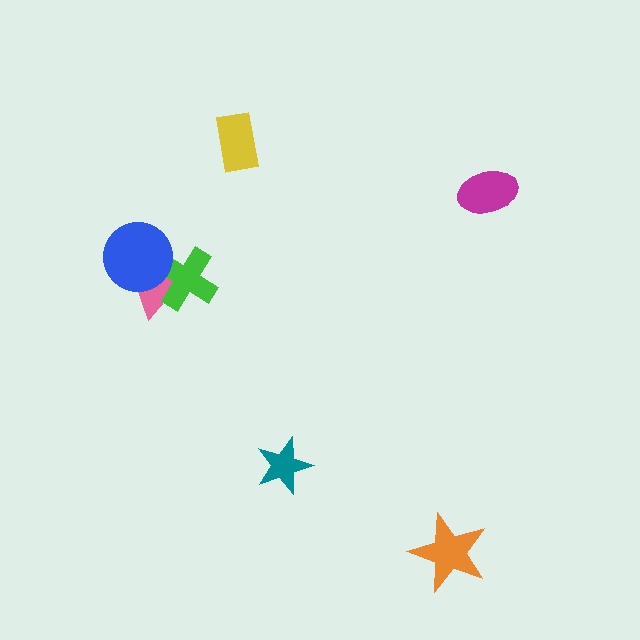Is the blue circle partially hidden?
No, no other shape covers it.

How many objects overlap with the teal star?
0 objects overlap with the teal star.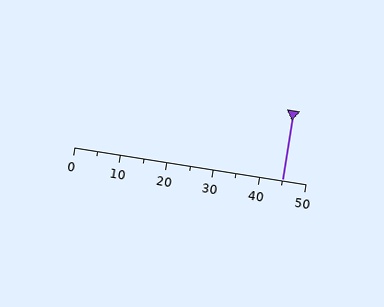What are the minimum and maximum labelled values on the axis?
The axis runs from 0 to 50.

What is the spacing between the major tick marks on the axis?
The major ticks are spaced 10 apart.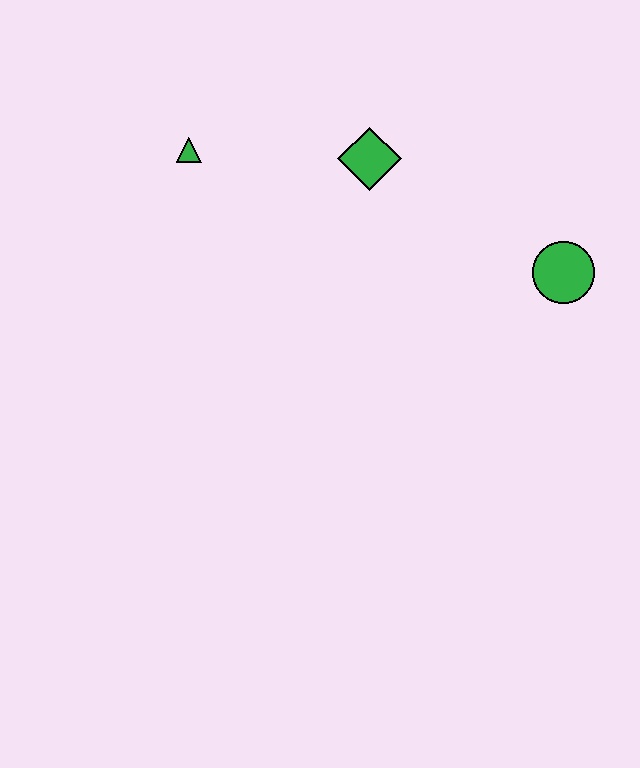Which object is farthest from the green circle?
The green triangle is farthest from the green circle.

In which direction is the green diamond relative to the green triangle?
The green diamond is to the right of the green triangle.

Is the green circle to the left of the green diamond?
No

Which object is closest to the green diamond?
The green triangle is closest to the green diamond.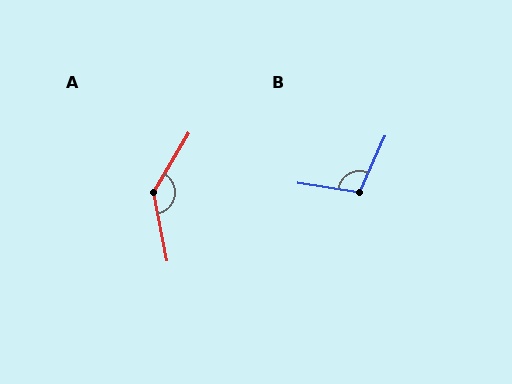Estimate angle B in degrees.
Approximately 105 degrees.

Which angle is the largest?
A, at approximately 138 degrees.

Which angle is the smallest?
B, at approximately 105 degrees.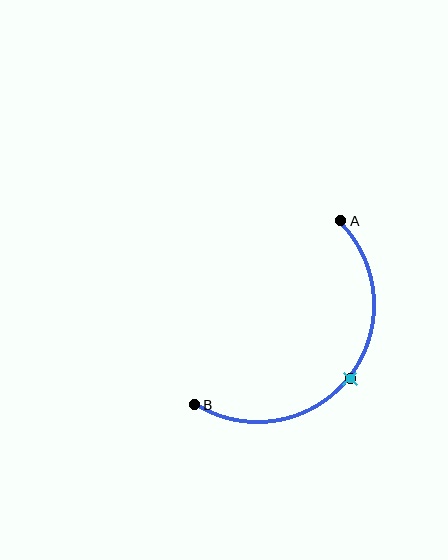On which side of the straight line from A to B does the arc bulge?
The arc bulges below and to the right of the straight line connecting A and B.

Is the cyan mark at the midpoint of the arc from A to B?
Yes. The cyan mark lies on the arc at equal arc-length from both A and B — it is the arc midpoint.